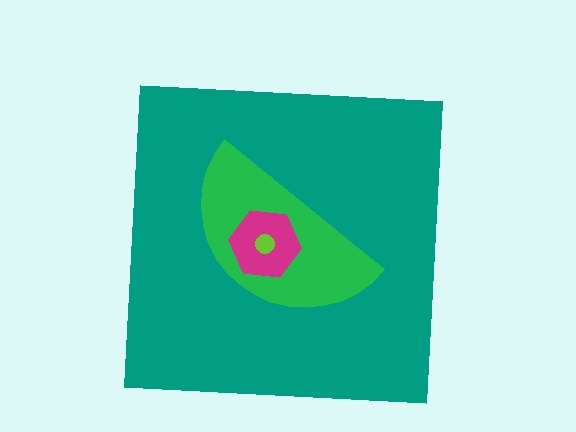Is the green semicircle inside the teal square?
Yes.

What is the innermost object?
The lime circle.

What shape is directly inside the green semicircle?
The magenta hexagon.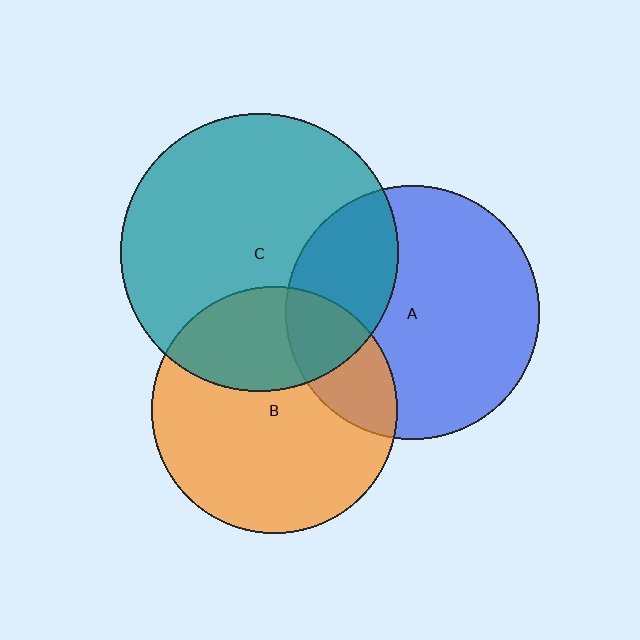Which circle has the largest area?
Circle C (teal).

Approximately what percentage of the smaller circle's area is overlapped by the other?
Approximately 30%.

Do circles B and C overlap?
Yes.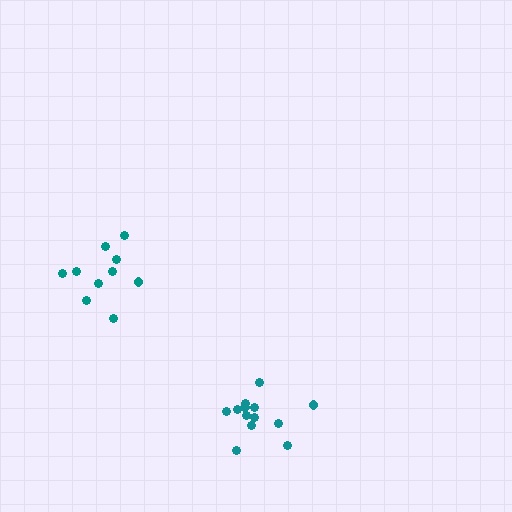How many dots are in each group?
Group 1: 13 dots, Group 2: 10 dots (23 total).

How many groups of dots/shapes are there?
There are 2 groups.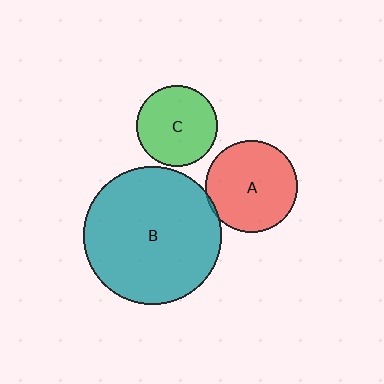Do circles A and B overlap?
Yes.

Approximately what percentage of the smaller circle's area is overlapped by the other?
Approximately 5%.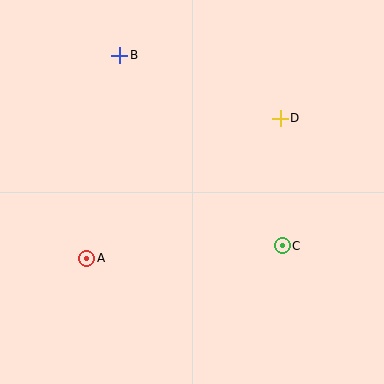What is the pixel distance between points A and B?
The distance between A and B is 206 pixels.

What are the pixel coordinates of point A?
Point A is at (87, 258).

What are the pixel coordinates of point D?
Point D is at (280, 118).